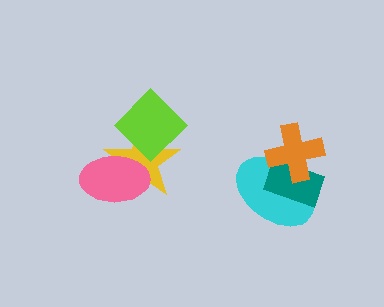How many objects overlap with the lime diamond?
1 object overlaps with the lime diamond.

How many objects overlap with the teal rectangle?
2 objects overlap with the teal rectangle.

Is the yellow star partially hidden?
Yes, it is partially covered by another shape.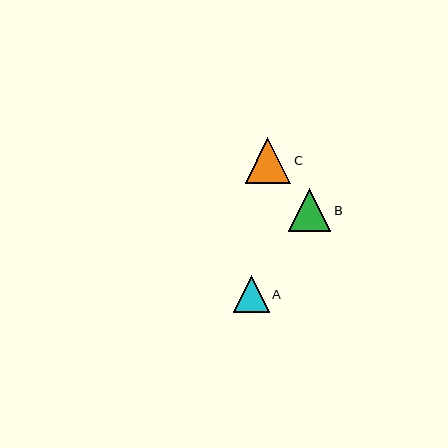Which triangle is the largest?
Triangle C is the largest with a size of approximately 45 pixels.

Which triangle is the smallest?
Triangle A is the smallest with a size of approximately 36 pixels.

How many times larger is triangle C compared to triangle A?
Triangle C is approximately 1.2 times the size of triangle A.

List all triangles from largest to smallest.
From largest to smallest: C, B, A.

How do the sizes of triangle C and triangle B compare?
Triangle C and triangle B are approximately the same size.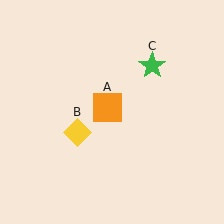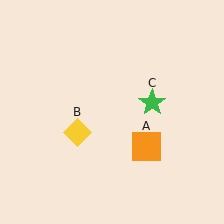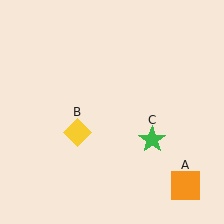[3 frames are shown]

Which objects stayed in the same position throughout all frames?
Yellow diamond (object B) remained stationary.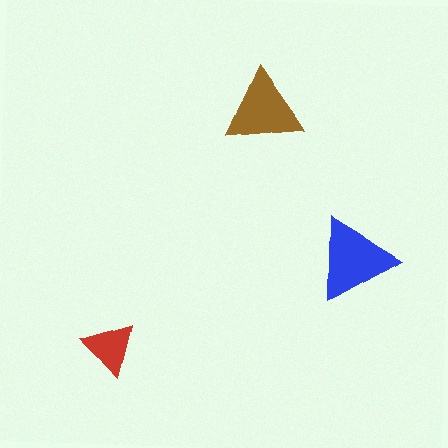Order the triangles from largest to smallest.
the blue one, the brown one, the red one.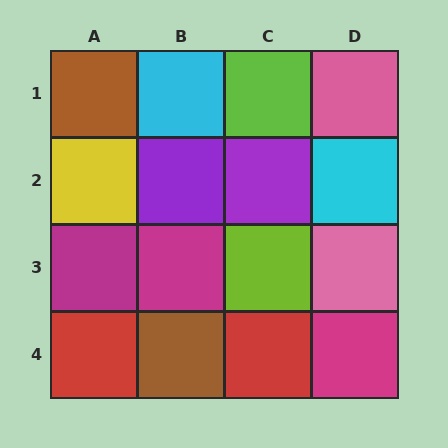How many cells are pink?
2 cells are pink.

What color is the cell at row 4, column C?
Red.